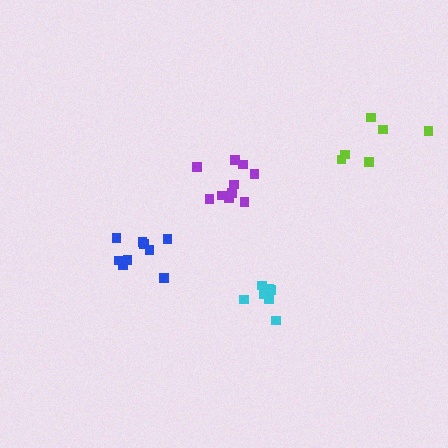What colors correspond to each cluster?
The clusters are colored: cyan, lime, blue, purple.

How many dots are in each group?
Group 1: 7 dots, Group 2: 6 dots, Group 3: 9 dots, Group 4: 10 dots (32 total).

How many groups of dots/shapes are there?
There are 4 groups.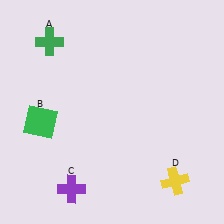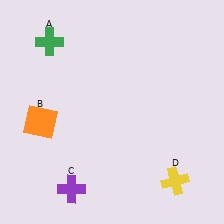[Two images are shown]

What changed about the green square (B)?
In Image 1, B is green. In Image 2, it changed to orange.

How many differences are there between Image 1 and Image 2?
There is 1 difference between the two images.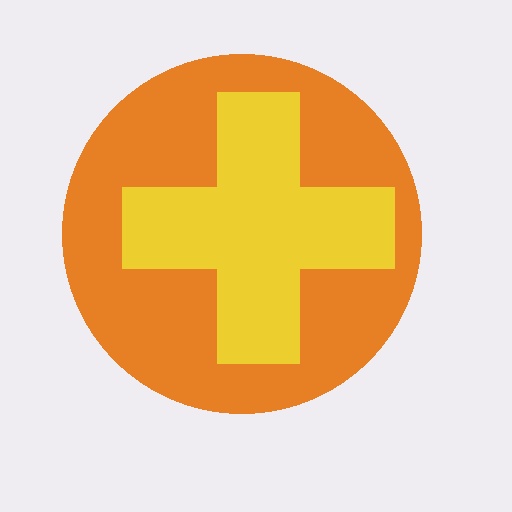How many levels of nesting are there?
2.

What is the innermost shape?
The yellow cross.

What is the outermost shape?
The orange circle.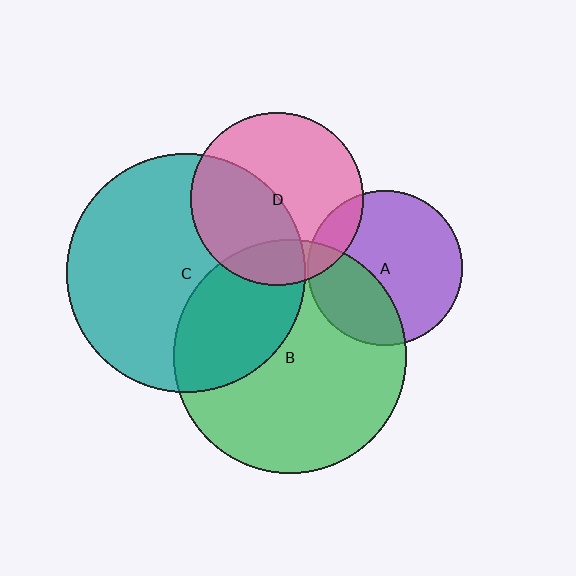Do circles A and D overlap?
Yes.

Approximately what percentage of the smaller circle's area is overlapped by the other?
Approximately 15%.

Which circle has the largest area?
Circle C (teal).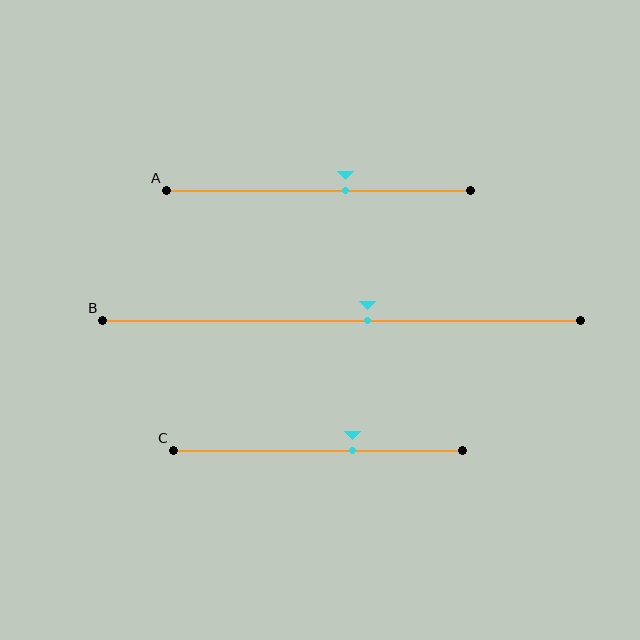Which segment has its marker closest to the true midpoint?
Segment B has its marker closest to the true midpoint.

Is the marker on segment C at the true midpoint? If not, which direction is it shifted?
No, the marker on segment C is shifted to the right by about 12% of the segment length.